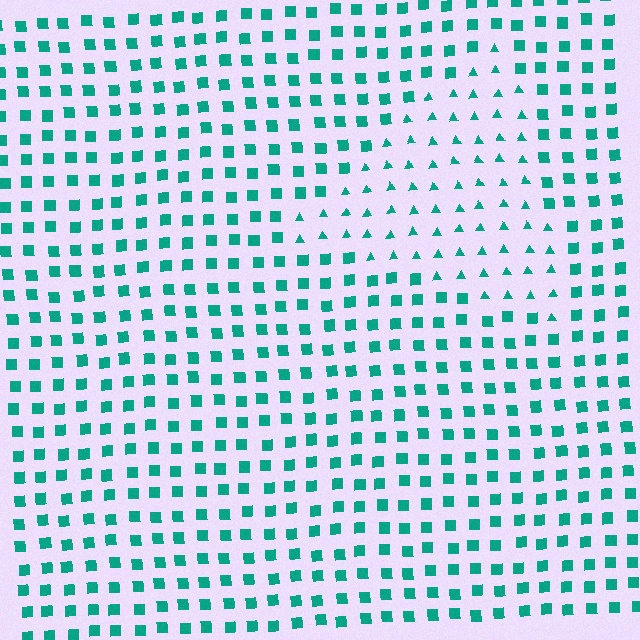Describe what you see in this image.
The image is filled with small teal elements arranged in a uniform grid. A triangle-shaped region contains triangles, while the surrounding area contains squares. The boundary is defined purely by the change in element shape.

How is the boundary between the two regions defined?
The boundary is defined by a change in element shape: triangles inside vs. squares outside. All elements share the same color and spacing.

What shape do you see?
I see a triangle.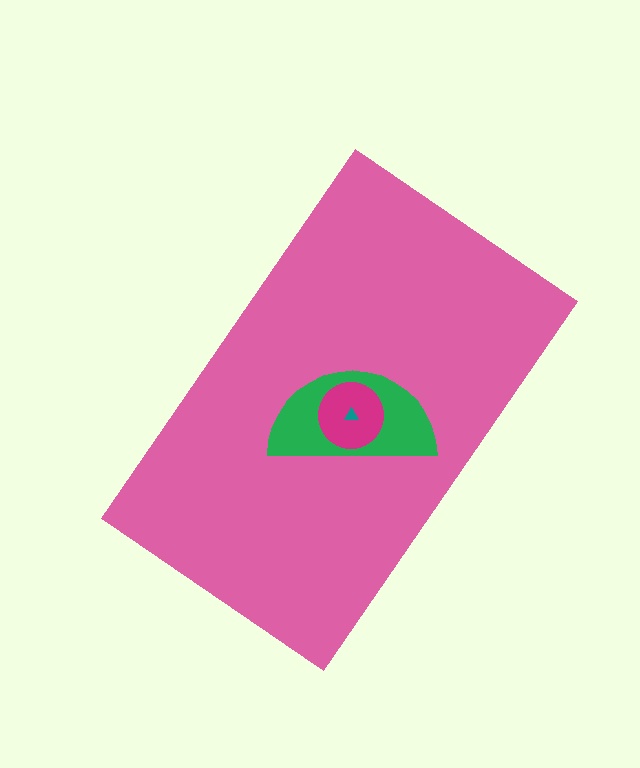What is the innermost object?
The teal triangle.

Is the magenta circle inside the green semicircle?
Yes.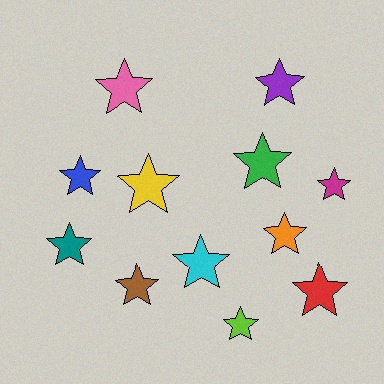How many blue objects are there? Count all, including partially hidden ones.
There is 1 blue object.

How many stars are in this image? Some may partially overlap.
There are 12 stars.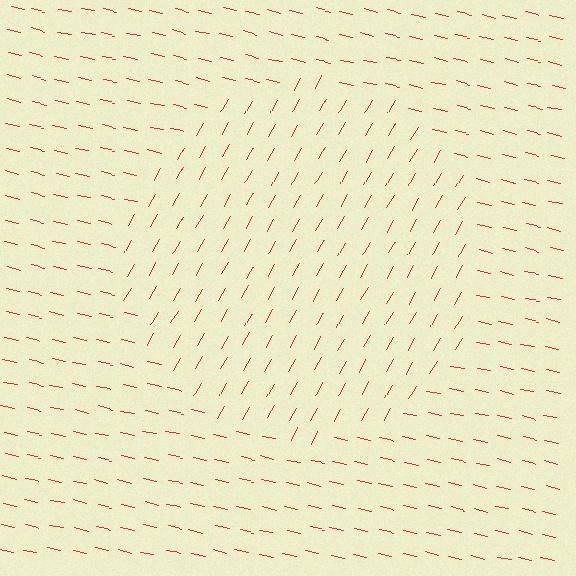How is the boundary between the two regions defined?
The boundary is defined purely by a change in line orientation (approximately 73 degrees difference). All lines are the same color and thickness.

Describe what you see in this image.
The image is filled with small red line segments. A circle region in the image has lines oriented differently from the surrounding lines, creating a visible texture boundary.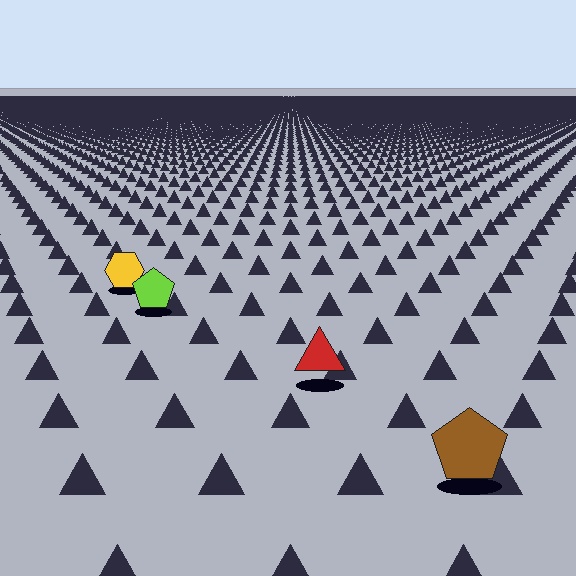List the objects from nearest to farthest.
From nearest to farthest: the brown pentagon, the red triangle, the lime pentagon, the yellow hexagon.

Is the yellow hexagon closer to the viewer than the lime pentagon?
No. The lime pentagon is closer — you can tell from the texture gradient: the ground texture is coarser near it.